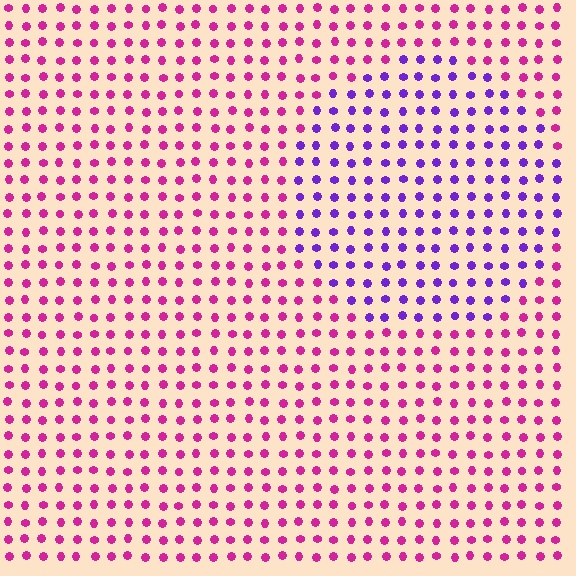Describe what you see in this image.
The image is filled with small magenta elements in a uniform arrangement. A circle-shaped region is visible where the elements are tinted to a slightly different hue, forming a subtle color boundary.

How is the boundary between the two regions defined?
The boundary is defined purely by a slight shift in hue (about 51 degrees). Spacing, size, and orientation are identical on both sides.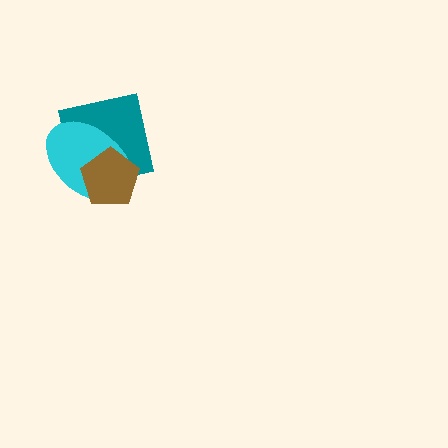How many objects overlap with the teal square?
2 objects overlap with the teal square.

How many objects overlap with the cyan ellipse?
2 objects overlap with the cyan ellipse.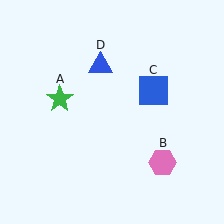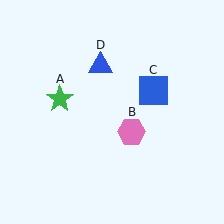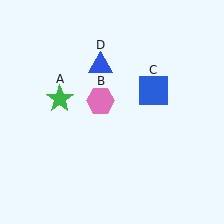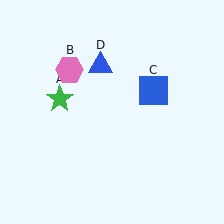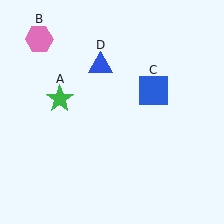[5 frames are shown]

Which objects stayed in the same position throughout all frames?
Green star (object A) and blue square (object C) and blue triangle (object D) remained stationary.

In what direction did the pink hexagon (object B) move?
The pink hexagon (object B) moved up and to the left.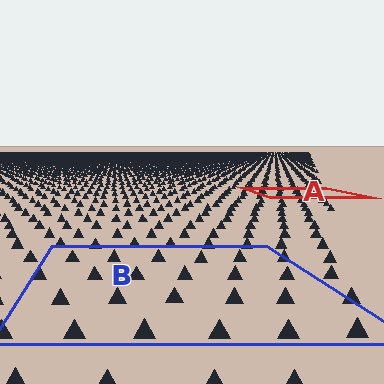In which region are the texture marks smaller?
The texture marks are smaller in region A, because it is farther away.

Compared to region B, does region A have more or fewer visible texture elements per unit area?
Region A has more texture elements per unit area — they are packed more densely because it is farther away.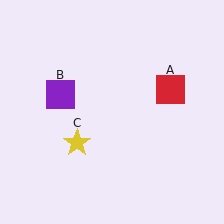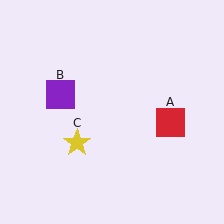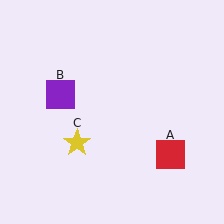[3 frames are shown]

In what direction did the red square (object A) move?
The red square (object A) moved down.